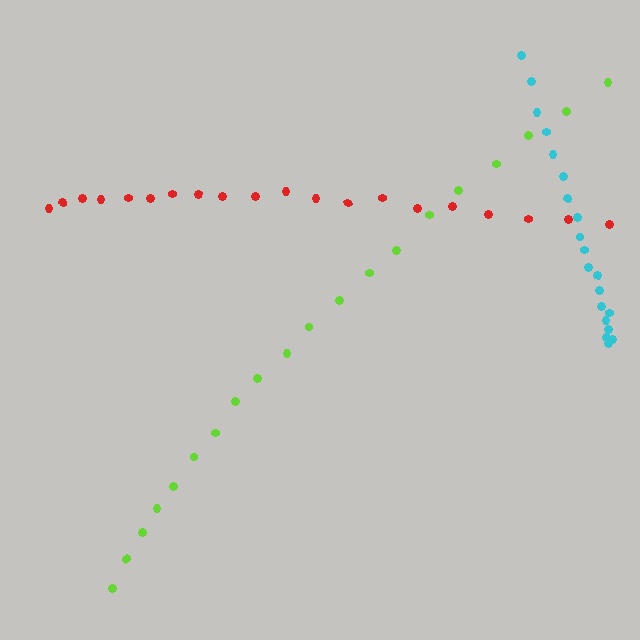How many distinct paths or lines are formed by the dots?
There are 3 distinct paths.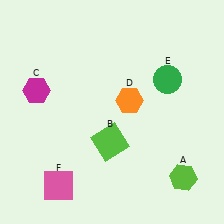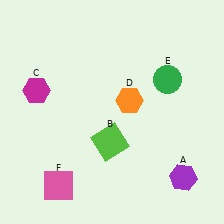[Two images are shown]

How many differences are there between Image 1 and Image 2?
There is 1 difference between the two images.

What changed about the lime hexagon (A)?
In Image 1, A is lime. In Image 2, it changed to purple.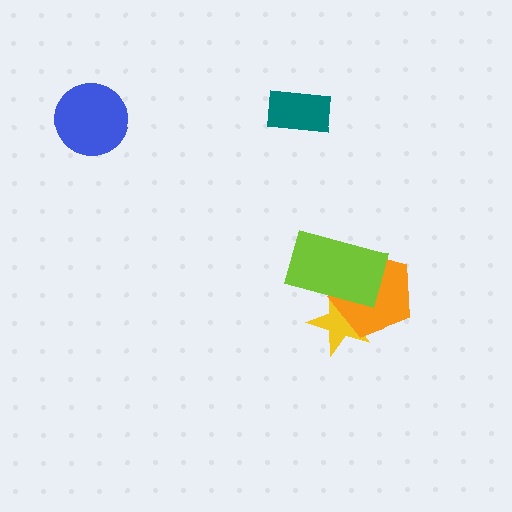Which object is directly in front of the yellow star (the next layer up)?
The orange pentagon is directly in front of the yellow star.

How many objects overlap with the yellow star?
2 objects overlap with the yellow star.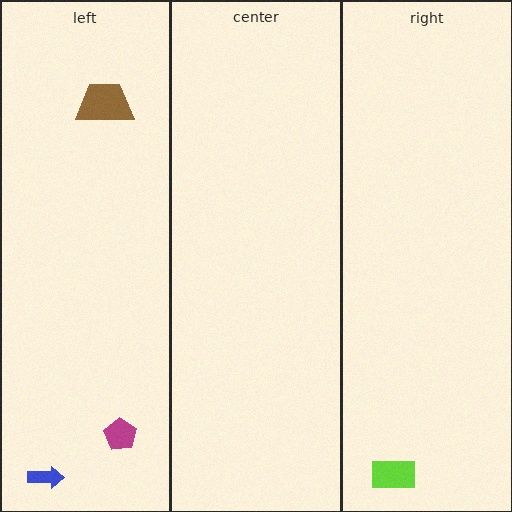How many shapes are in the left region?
3.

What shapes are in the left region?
The brown trapezoid, the blue arrow, the magenta pentagon.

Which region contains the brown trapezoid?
The left region.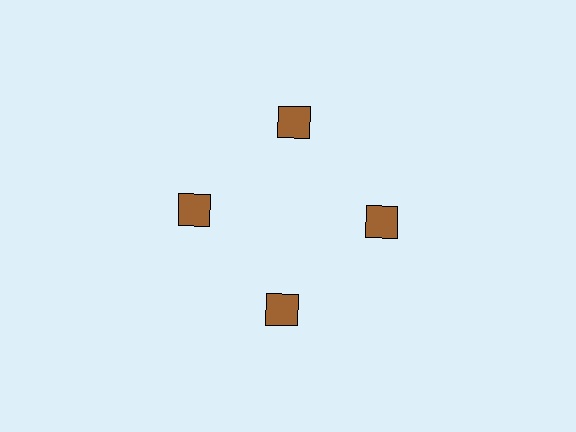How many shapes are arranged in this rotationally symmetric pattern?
There are 4 shapes, arranged in 4 groups of 1.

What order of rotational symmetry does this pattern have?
This pattern has 4-fold rotational symmetry.